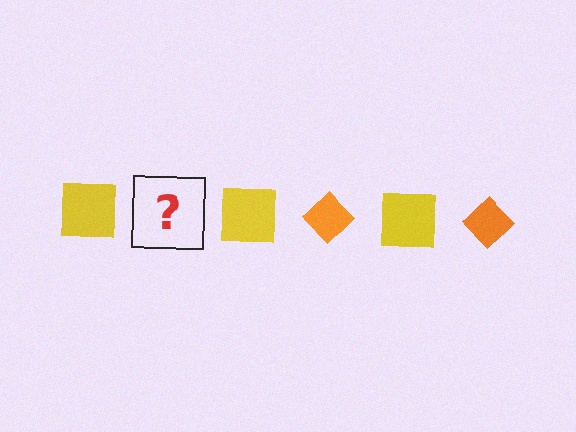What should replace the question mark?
The question mark should be replaced with an orange diamond.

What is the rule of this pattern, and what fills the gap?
The rule is that the pattern alternates between yellow square and orange diamond. The gap should be filled with an orange diamond.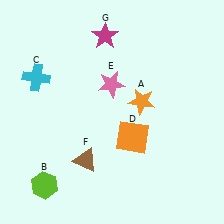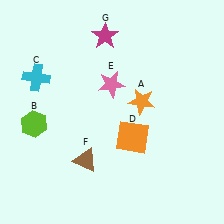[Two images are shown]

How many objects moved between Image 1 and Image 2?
1 object moved between the two images.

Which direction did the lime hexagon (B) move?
The lime hexagon (B) moved up.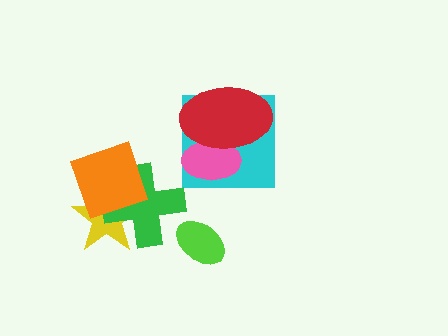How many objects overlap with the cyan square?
2 objects overlap with the cyan square.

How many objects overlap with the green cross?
2 objects overlap with the green cross.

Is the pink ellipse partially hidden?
Yes, it is partially covered by another shape.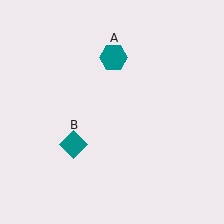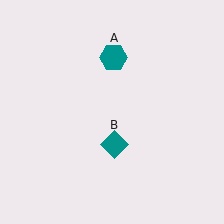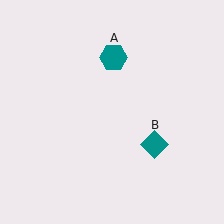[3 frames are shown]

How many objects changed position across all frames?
1 object changed position: teal diamond (object B).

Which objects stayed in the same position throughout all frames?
Teal hexagon (object A) remained stationary.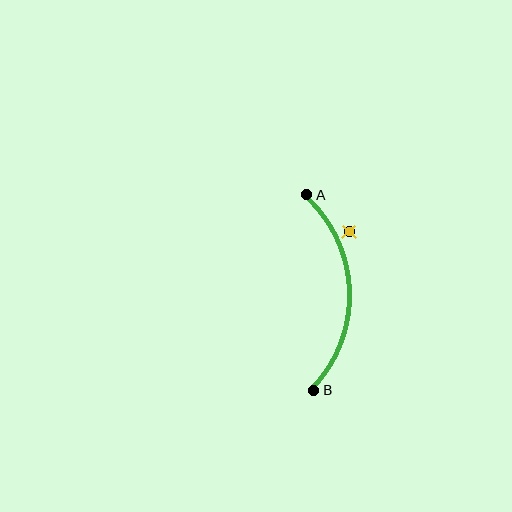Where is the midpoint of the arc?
The arc midpoint is the point on the curve farthest from the straight line joining A and B. It sits to the right of that line.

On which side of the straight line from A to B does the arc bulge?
The arc bulges to the right of the straight line connecting A and B.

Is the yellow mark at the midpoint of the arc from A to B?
No — the yellow mark does not lie on the arc at all. It sits slightly outside the curve.